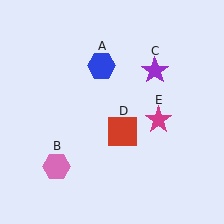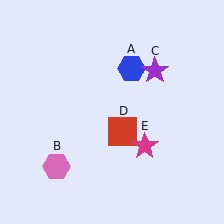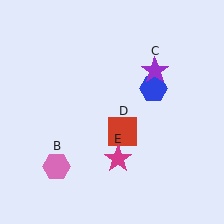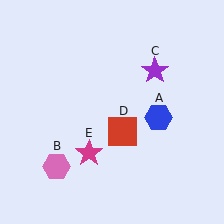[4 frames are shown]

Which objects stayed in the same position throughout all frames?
Pink hexagon (object B) and purple star (object C) and red square (object D) remained stationary.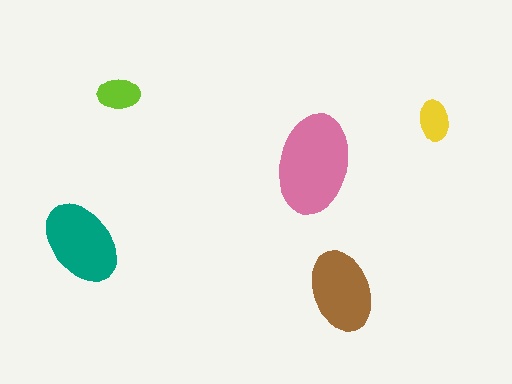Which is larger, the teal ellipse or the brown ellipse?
The teal one.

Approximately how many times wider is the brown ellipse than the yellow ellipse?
About 2 times wider.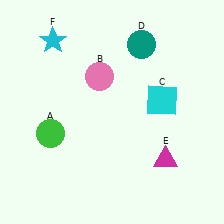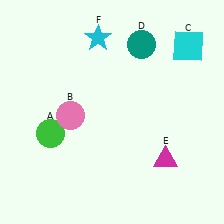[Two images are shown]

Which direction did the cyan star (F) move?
The cyan star (F) moved right.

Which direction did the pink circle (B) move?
The pink circle (B) moved down.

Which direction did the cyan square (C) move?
The cyan square (C) moved up.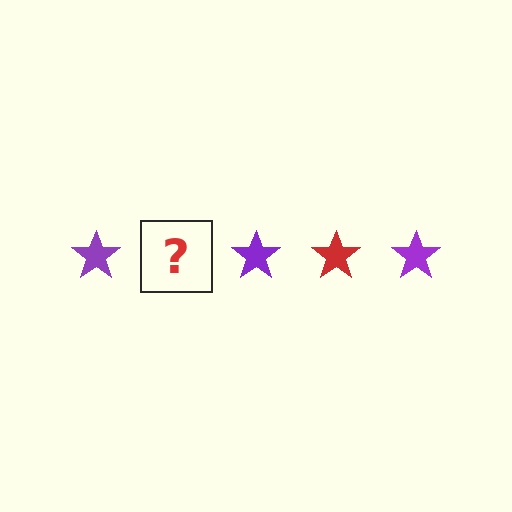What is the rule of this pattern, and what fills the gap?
The rule is that the pattern cycles through purple, red stars. The gap should be filled with a red star.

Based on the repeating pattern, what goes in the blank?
The blank should be a red star.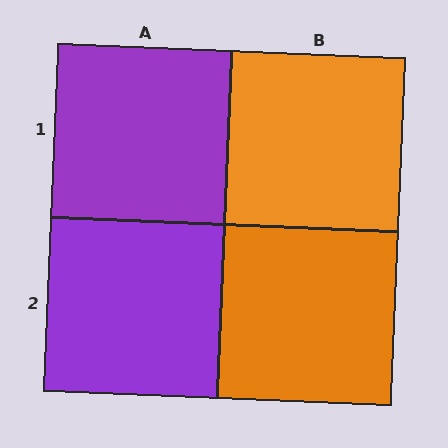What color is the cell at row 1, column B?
Orange.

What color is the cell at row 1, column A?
Purple.